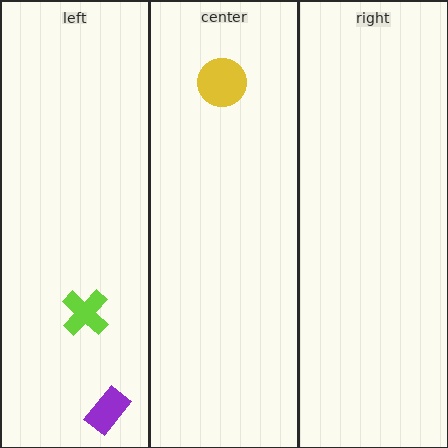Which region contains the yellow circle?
The center region.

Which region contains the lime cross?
The left region.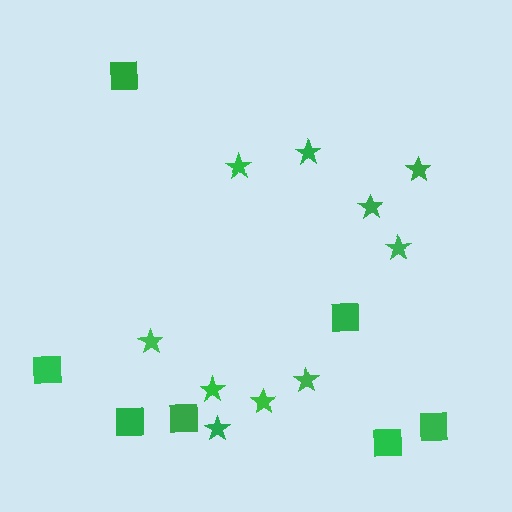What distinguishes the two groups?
There are 2 groups: one group of squares (7) and one group of stars (10).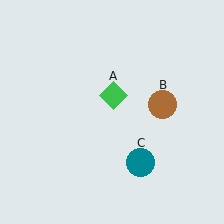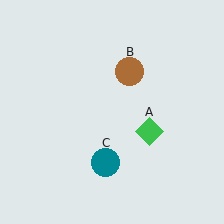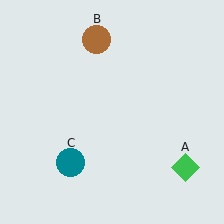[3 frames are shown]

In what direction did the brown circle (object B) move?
The brown circle (object B) moved up and to the left.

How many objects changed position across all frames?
3 objects changed position: green diamond (object A), brown circle (object B), teal circle (object C).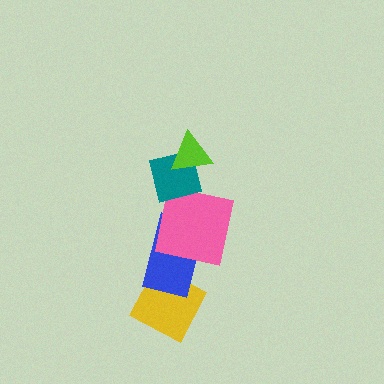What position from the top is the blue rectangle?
The blue rectangle is 4th from the top.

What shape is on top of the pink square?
The teal square is on top of the pink square.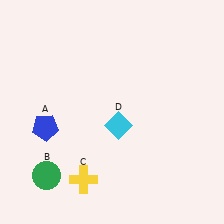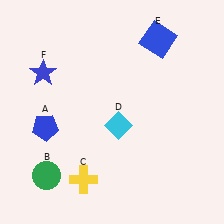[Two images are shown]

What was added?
A blue square (E), a blue star (F) were added in Image 2.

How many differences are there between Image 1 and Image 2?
There are 2 differences between the two images.